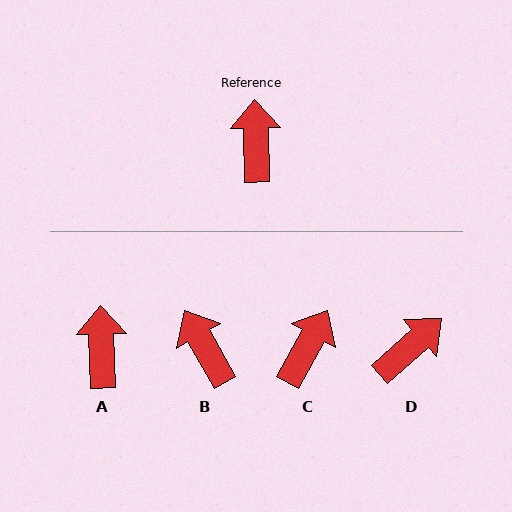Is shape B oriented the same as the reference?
No, it is off by about 28 degrees.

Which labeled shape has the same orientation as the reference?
A.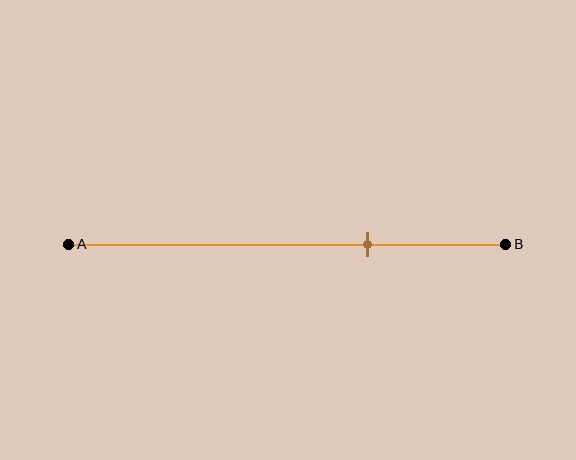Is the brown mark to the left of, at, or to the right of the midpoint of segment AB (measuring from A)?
The brown mark is to the right of the midpoint of segment AB.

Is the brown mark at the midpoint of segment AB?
No, the mark is at about 70% from A, not at the 50% midpoint.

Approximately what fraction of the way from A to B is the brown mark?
The brown mark is approximately 70% of the way from A to B.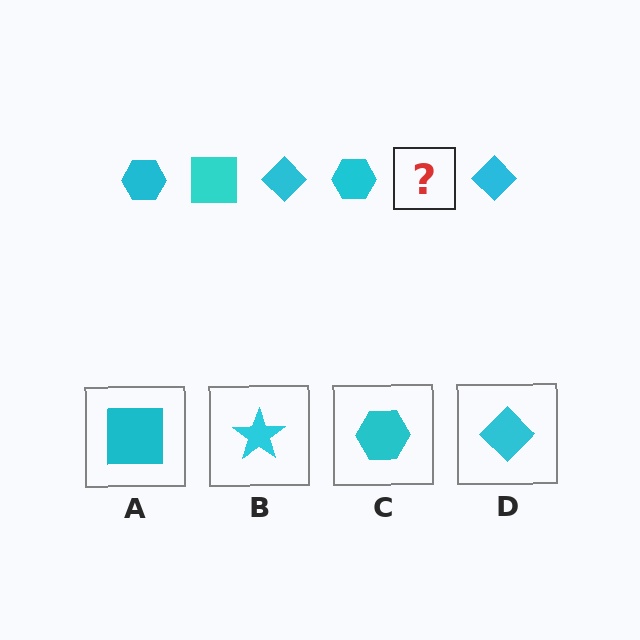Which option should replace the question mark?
Option A.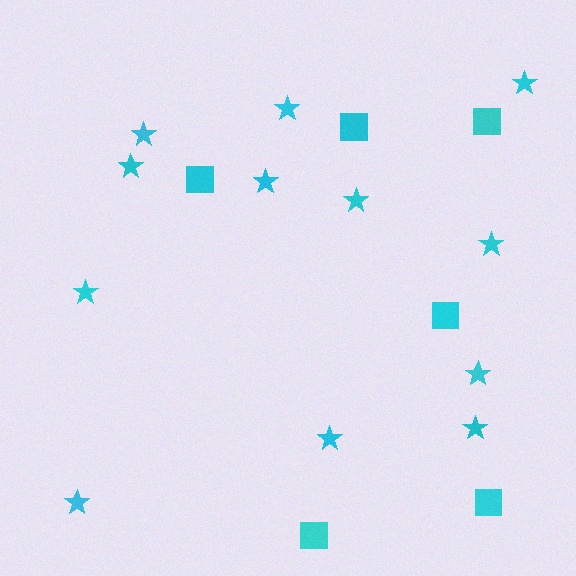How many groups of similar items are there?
There are 2 groups: one group of squares (6) and one group of stars (12).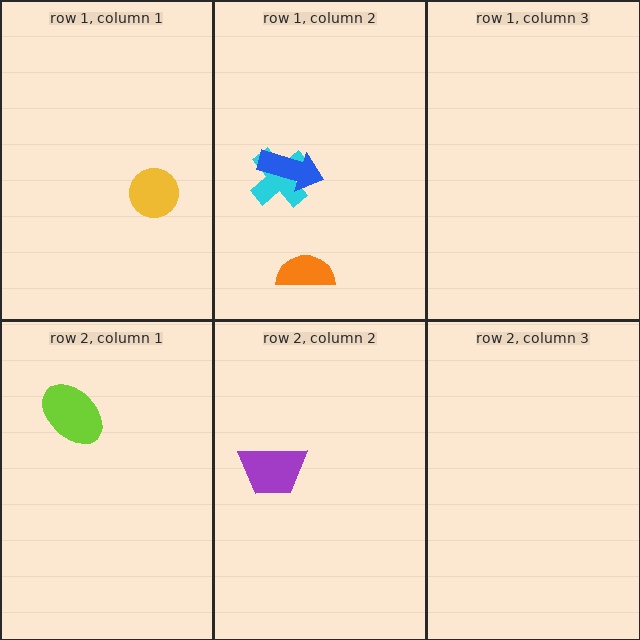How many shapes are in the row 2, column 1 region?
1.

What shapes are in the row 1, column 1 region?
The yellow circle.